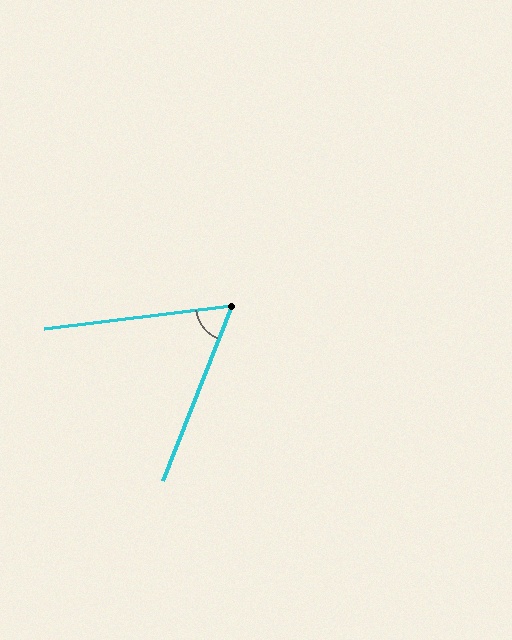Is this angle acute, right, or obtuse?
It is acute.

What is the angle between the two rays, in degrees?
Approximately 61 degrees.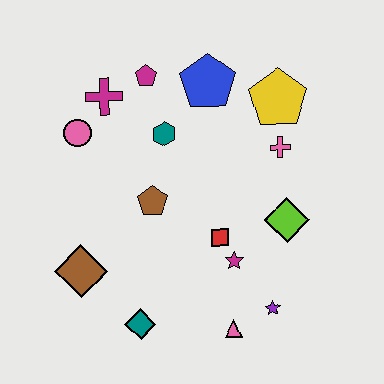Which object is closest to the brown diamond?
The teal diamond is closest to the brown diamond.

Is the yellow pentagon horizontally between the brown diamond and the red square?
No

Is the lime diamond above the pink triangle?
Yes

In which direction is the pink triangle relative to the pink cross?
The pink triangle is below the pink cross.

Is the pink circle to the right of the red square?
No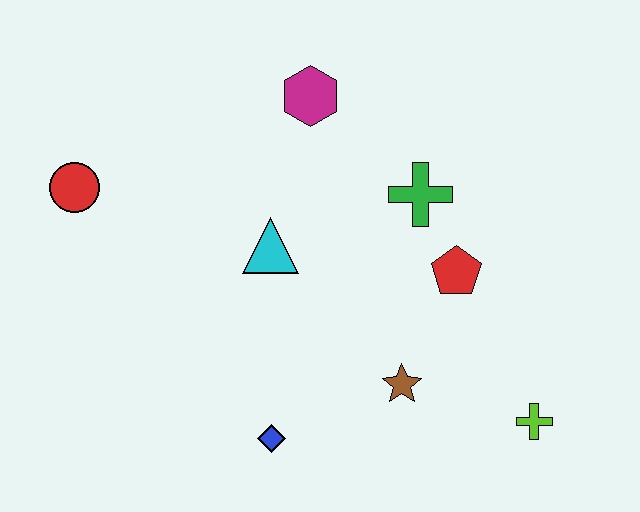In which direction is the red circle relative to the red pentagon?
The red circle is to the left of the red pentagon.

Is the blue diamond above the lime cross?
No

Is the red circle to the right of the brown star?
No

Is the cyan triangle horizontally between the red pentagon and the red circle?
Yes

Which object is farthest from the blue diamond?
The magenta hexagon is farthest from the blue diamond.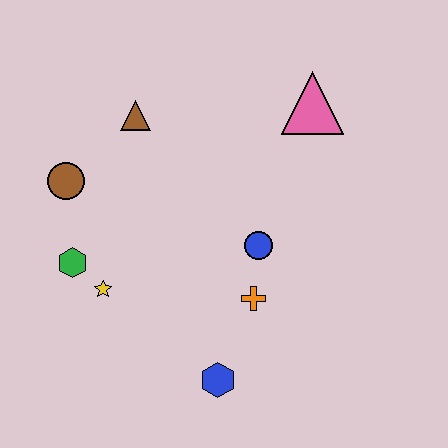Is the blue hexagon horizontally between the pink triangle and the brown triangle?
Yes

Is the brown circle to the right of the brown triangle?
No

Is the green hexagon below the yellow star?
No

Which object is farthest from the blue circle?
The brown circle is farthest from the blue circle.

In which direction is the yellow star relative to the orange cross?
The yellow star is to the left of the orange cross.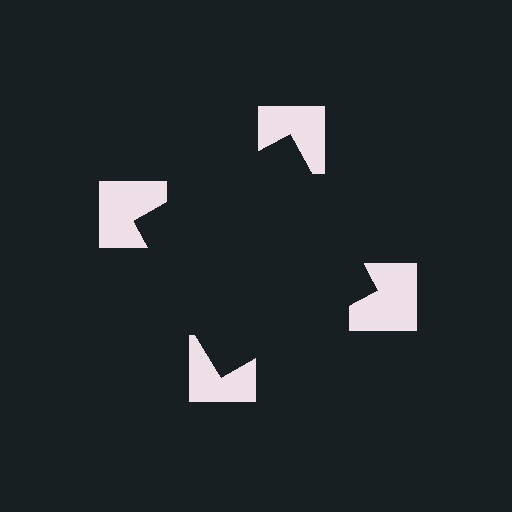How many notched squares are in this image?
There are 4 — one at each vertex of the illusory square.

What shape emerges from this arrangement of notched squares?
An illusory square — its edges are inferred from the aligned wedge cuts in the notched squares, not physically drawn.